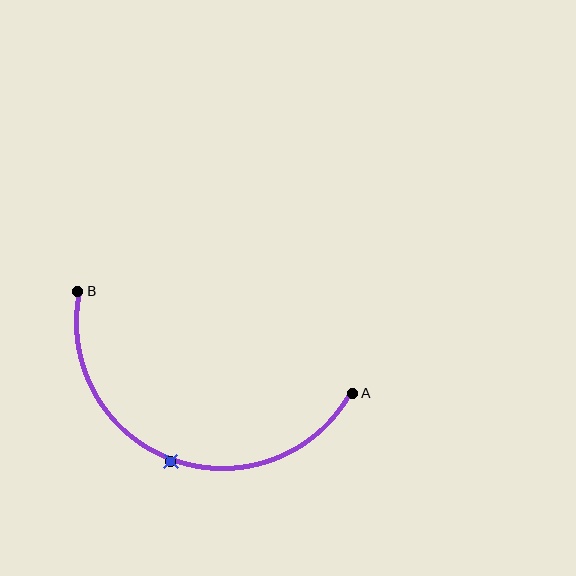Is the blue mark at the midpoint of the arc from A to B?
Yes. The blue mark lies on the arc at equal arc-length from both A and B — it is the arc midpoint.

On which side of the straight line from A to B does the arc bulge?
The arc bulges below the straight line connecting A and B.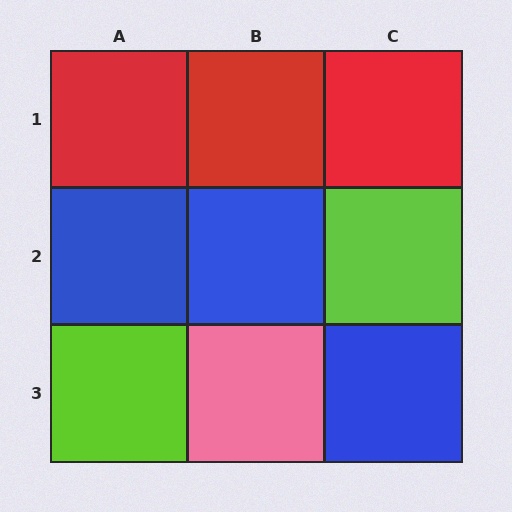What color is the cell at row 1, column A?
Red.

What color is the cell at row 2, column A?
Blue.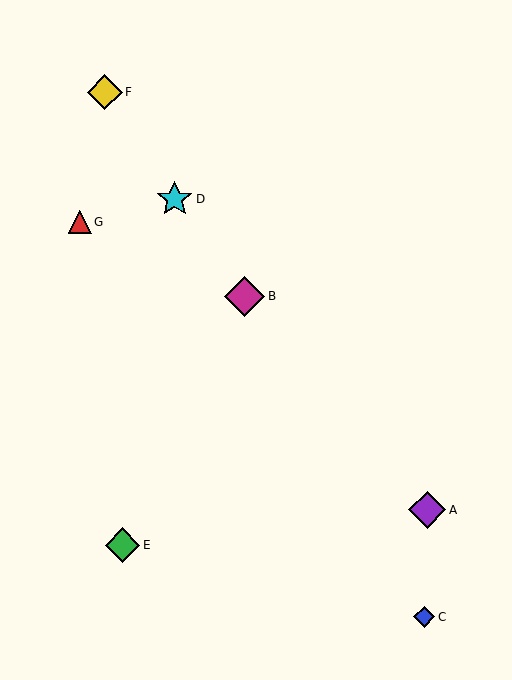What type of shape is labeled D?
Shape D is a cyan star.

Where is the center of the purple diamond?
The center of the purple diamond is at (427, 510).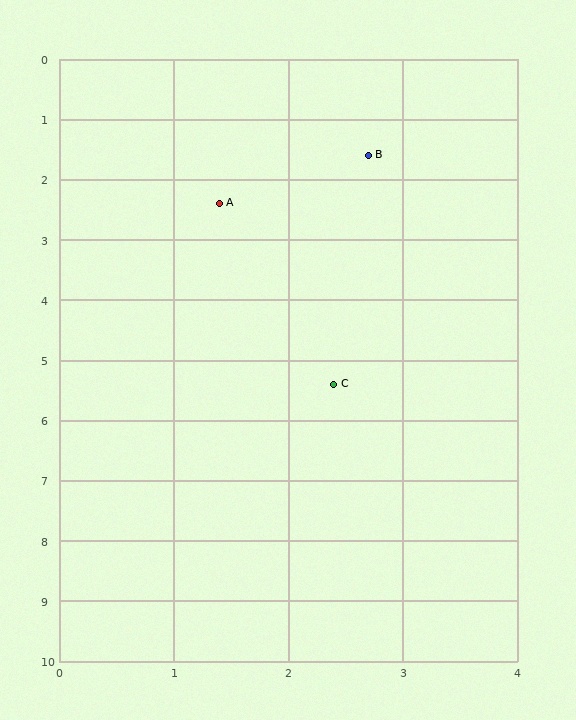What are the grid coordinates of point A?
Point A is at approximately (1.4, 2.4).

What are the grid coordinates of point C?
Point C is at approximately (2.4, 5.4).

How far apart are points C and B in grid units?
Points C and B are about 3.8 grid units apart.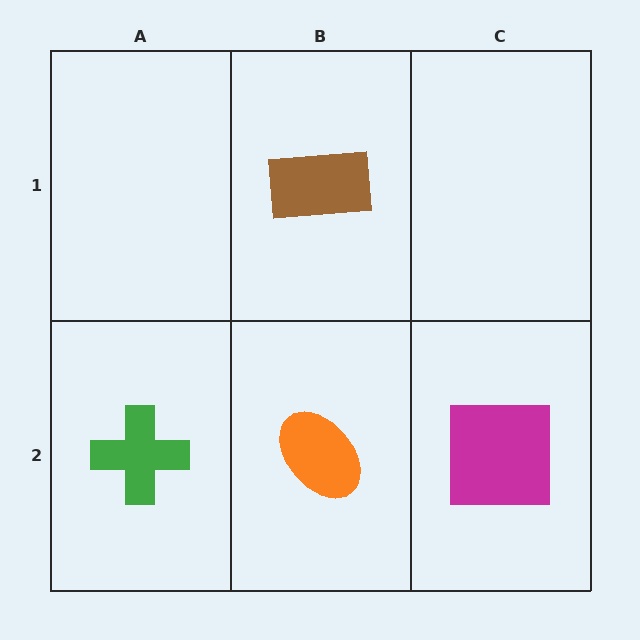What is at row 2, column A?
A green cross.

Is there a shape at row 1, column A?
No, that cell is empty.